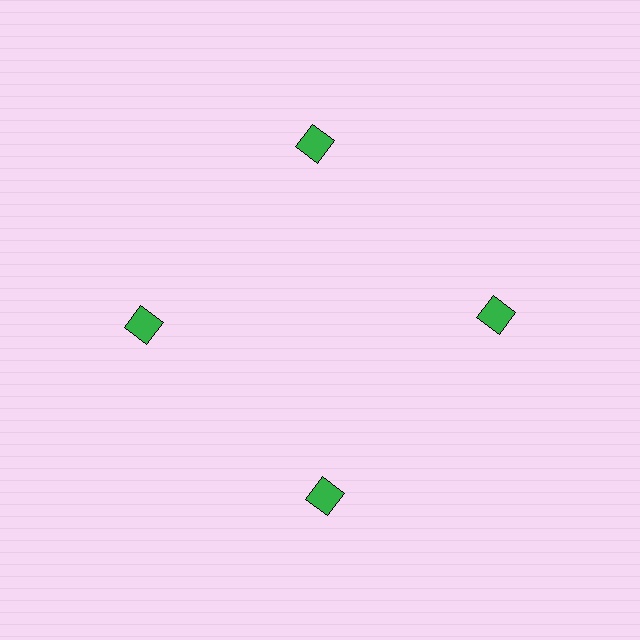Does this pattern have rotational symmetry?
Yes, this pattern has 4-fold rotational symmetry. It looks the same after rotating 90 degrees around the center.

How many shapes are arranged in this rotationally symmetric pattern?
There are 4 shapes, arranged in 4 groups of 1.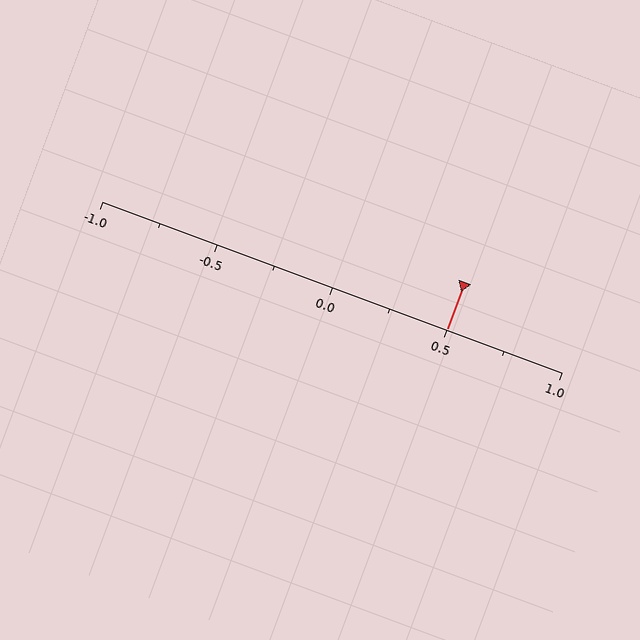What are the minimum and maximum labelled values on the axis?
The axis runs from -1.0 to 1.0.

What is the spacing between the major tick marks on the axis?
The major ticks are spaced 0.5 apart.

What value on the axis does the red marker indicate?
The marker indicates approximately 0.5.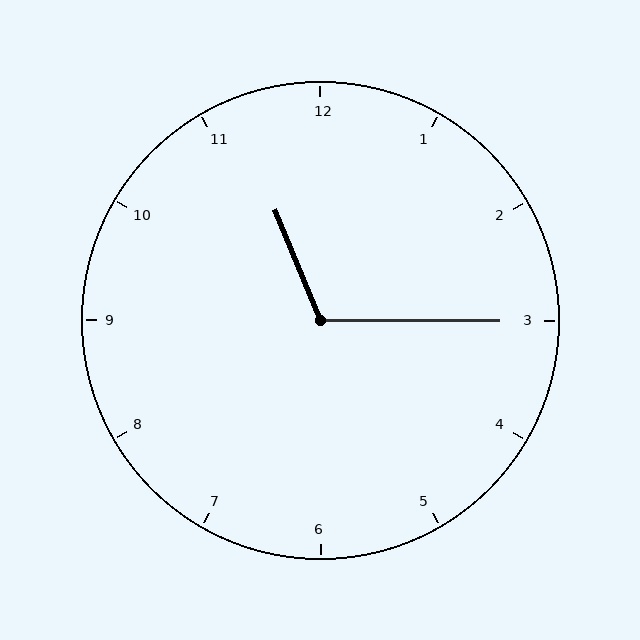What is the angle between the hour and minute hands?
Approximately 112 degrees.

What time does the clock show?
11:15.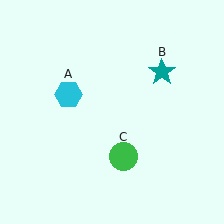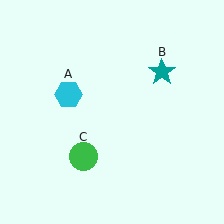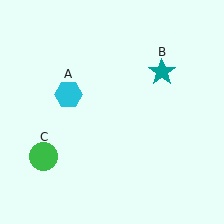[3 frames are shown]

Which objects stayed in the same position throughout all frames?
Cyan hexagon (object A) and teal star (object B) remained stationary.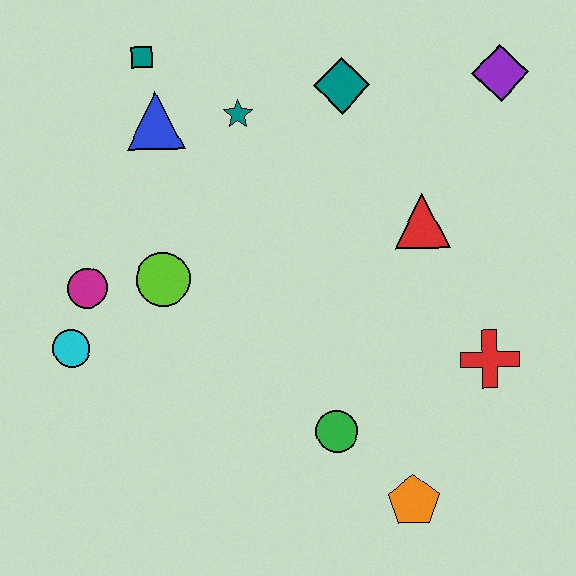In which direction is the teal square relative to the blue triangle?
The teal square is above the blue triangle.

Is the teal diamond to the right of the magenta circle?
Yes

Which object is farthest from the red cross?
The teal square is farthest from the red cross.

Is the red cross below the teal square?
Yes